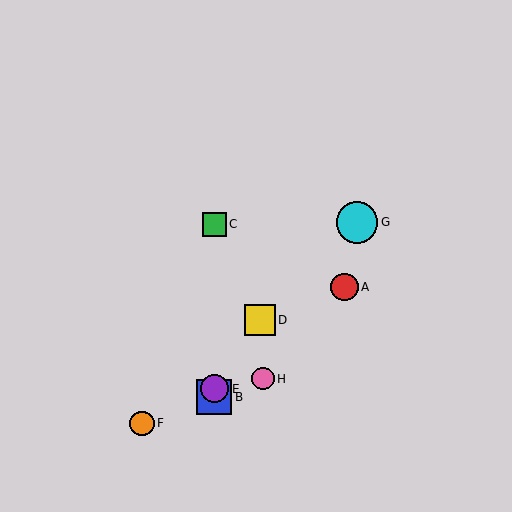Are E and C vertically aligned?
Yes, both are at x≈214.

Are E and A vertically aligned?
No, E is at x≈214 and A is at x≈345.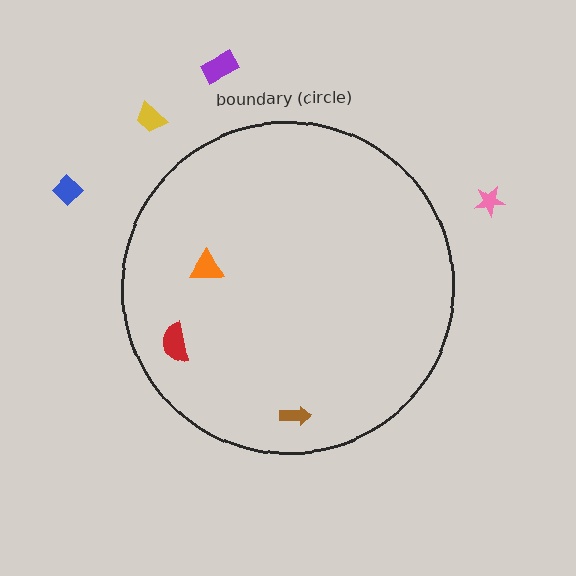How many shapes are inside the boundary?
3 inside, 4 outside.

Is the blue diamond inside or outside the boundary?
Outside.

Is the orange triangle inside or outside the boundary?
Inside.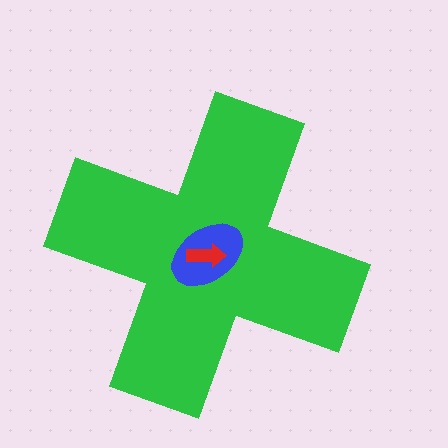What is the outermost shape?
The green cross.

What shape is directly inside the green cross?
The blue ellipse.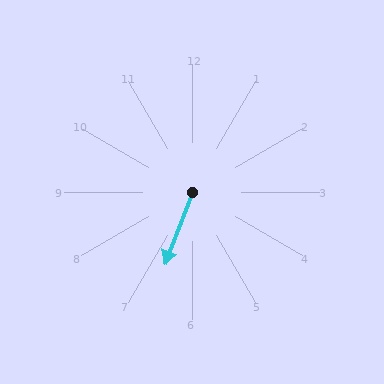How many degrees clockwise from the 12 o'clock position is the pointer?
Approximately 201 degrees.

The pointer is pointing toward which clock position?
Roughly 7 o'clock.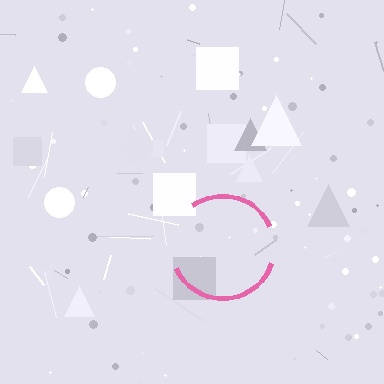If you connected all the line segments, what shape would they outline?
They would outline a circle.